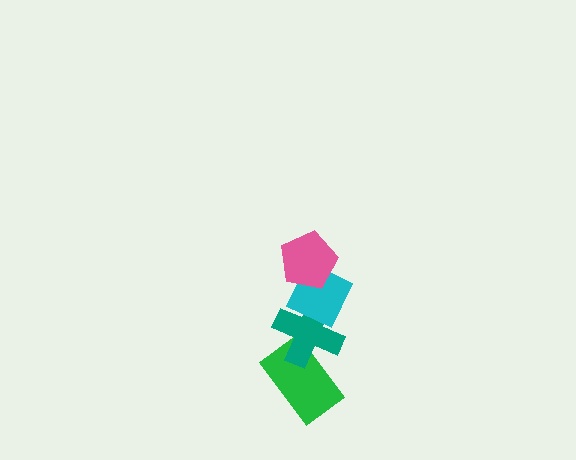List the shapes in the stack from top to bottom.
From top to bottom: the pink pentagon, the cyan diamond, the teal cross, the green rectangle.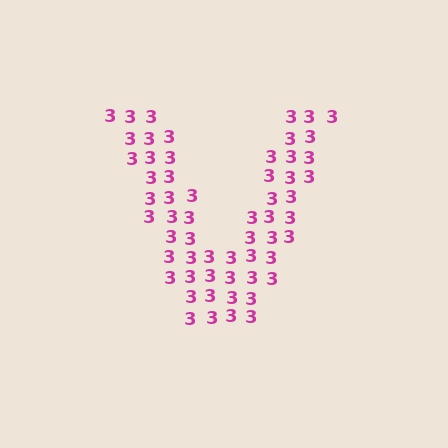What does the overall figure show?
The overall figure shows the letter V.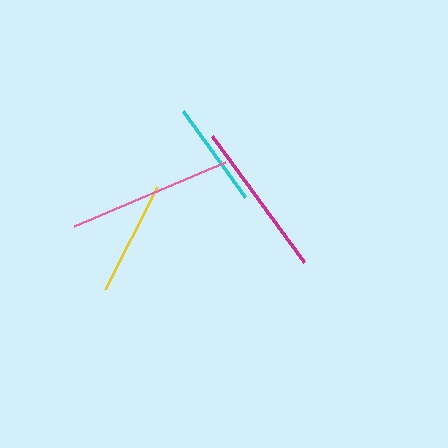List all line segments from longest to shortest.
From longest to shortest: pink, magenta, yellow, cyan.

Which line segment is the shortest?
The cyan line is the shortest at approximately 106 pixels.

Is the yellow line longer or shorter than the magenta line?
The magenta line is longer than the yellow line.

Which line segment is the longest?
The pink line is the longest at approximately 164 pixels.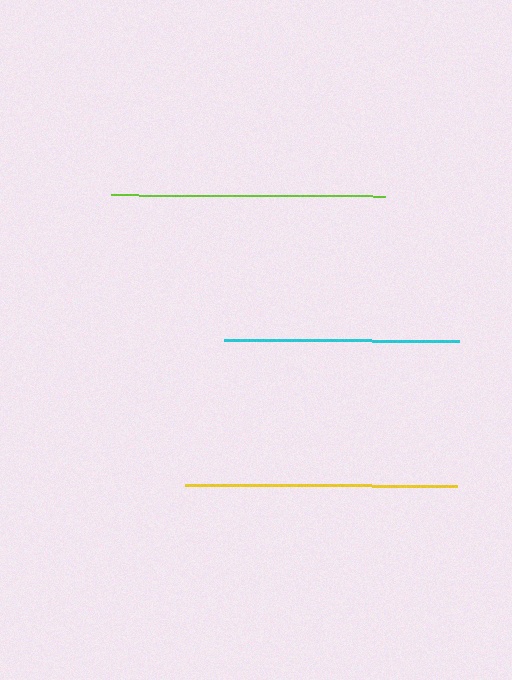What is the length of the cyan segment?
The cyan segment is approximately 235 pixels long.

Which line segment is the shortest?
The cyan line is the shortest at approximately 235 pixels.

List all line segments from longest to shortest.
From longest to shortest: lime, yellow, cyan.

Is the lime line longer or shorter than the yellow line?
The lime line is longer than the yellow line.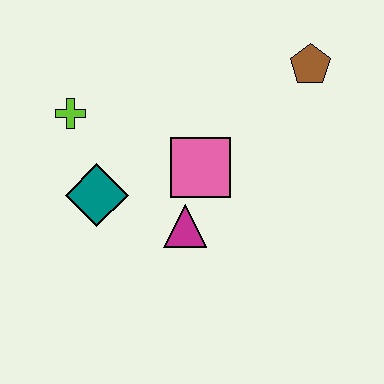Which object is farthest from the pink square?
The brown pentagon is farthest from the pink square.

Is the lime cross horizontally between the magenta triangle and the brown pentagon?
No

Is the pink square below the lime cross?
Yes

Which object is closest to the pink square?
The magenta triangle is closest to the pink square.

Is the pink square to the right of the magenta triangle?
Yes